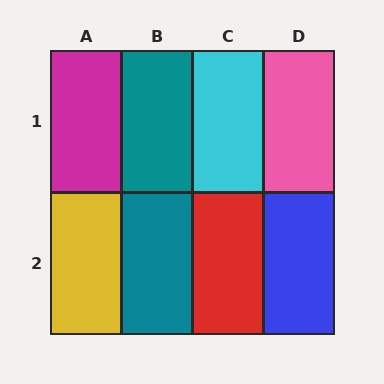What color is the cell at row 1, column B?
Teal.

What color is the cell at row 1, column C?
Cyan.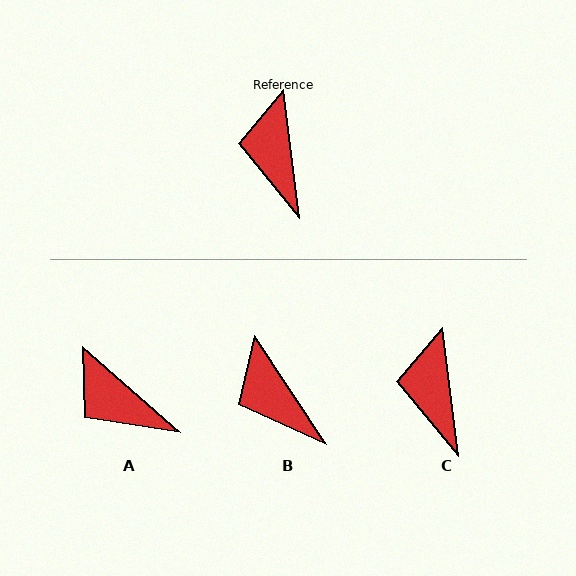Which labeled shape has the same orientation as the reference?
C.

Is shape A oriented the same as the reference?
No, it is off by about 42 degrees.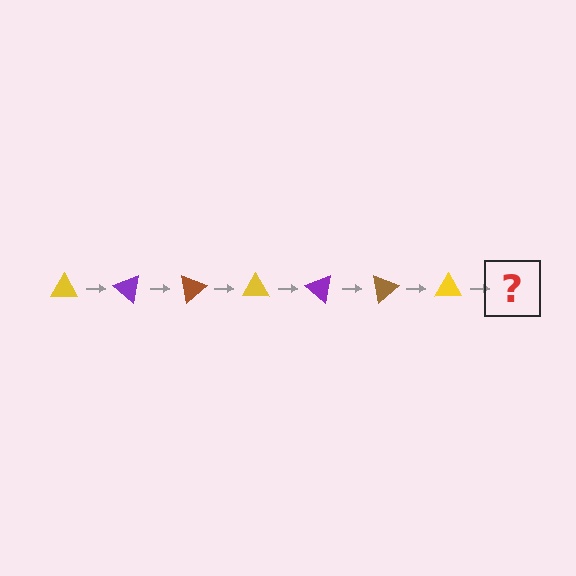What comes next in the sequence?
The next element should be a purple triangle, rotated 280 degrees from the start.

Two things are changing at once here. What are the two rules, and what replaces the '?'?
The two rules are that it rotates 40 degrees each step and the color cycles through yellow, purple, and brown. The '?' should be a purple triangle, rotated 280 degrees from the start.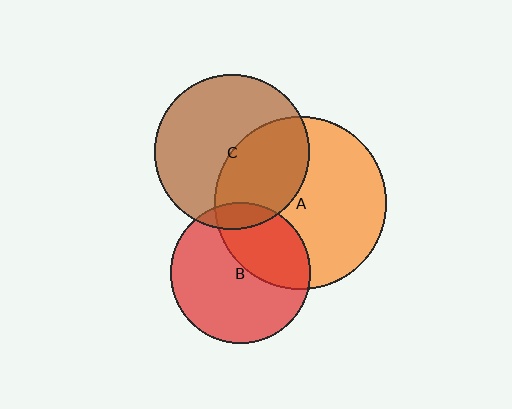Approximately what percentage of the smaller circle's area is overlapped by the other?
Approximately 35%.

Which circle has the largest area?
Circle A (orange).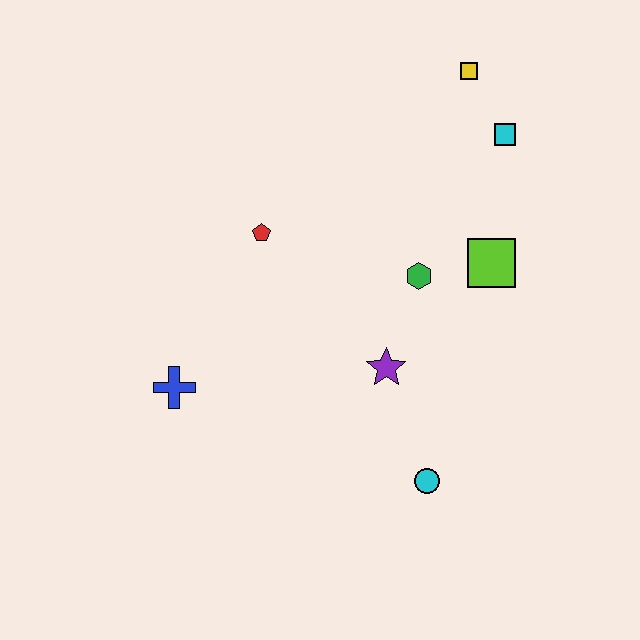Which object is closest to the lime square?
The green hexagon is closest to the lime square.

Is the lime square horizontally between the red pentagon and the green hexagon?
No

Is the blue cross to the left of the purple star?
Yes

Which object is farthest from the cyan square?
The blue cross is farthest from the cyan square.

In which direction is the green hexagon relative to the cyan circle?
The green hexagon is above the cyan circle.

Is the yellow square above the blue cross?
Yes